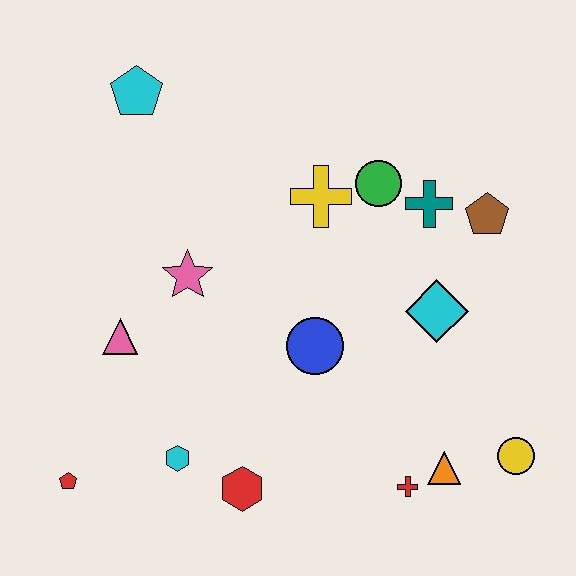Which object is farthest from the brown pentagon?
The red pentagon is farthest from the brown pentagon.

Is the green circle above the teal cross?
Yes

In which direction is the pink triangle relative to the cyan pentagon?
The pink triangle is below the cyan pentagon.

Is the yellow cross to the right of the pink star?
Yes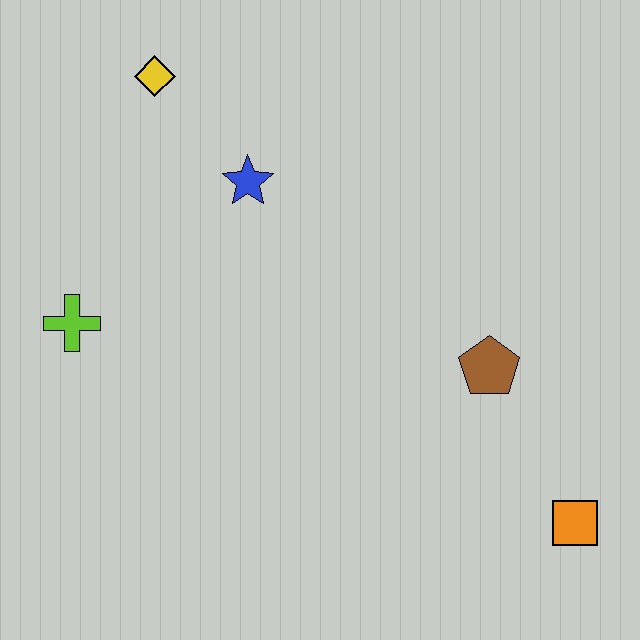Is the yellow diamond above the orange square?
Yes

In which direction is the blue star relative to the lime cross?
The blue star is to the right of the lime cross.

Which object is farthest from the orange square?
The yellow diamond is farthest from the orange square.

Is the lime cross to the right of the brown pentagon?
No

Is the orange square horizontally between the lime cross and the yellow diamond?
No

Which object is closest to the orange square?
The brown pentagon is closest to the orange square.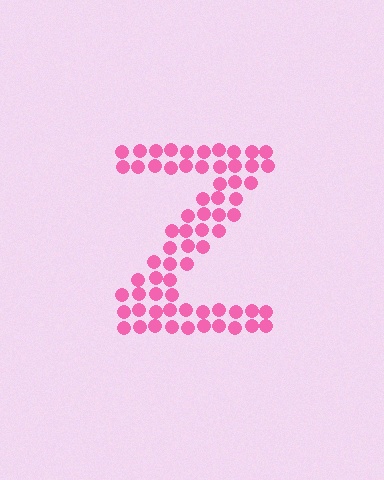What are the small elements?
The small elements are circles.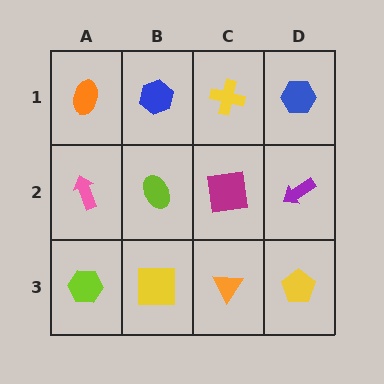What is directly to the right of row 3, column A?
A yellow square.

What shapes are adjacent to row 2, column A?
An orange ellipse (row 1, column A), a lime hexagon (row 3, column A), a lime ellipse (row 2, column B).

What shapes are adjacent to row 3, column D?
A purple arrow (row 2, column D), an orange triangle (row 3, column C).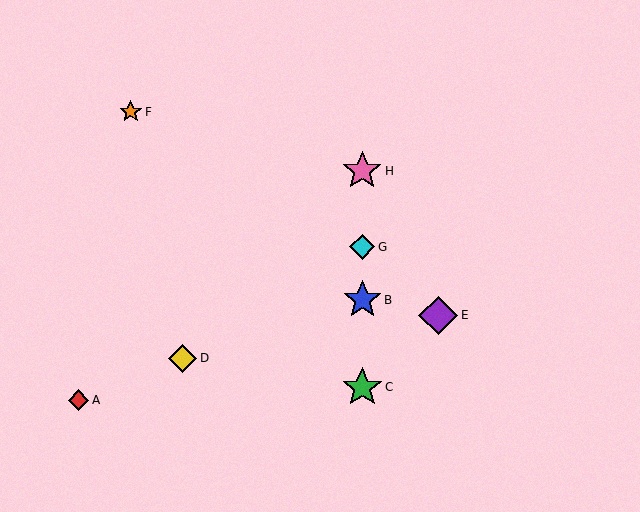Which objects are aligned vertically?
Objects B, C, G, H are aligned vertically.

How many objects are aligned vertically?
4 objects (B, C, G, H) are aligned vertically.